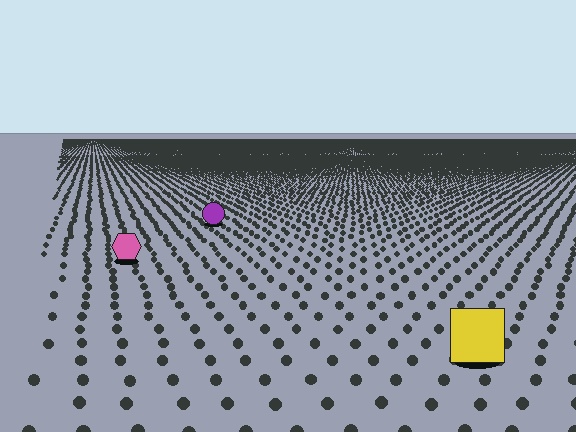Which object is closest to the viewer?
The yellow square is closest. The texture marks near it are larger and more spread out.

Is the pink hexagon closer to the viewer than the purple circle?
Yes. The pink hexagon is closer — you can tell from the texture gradient: the ground texture is coarser near it.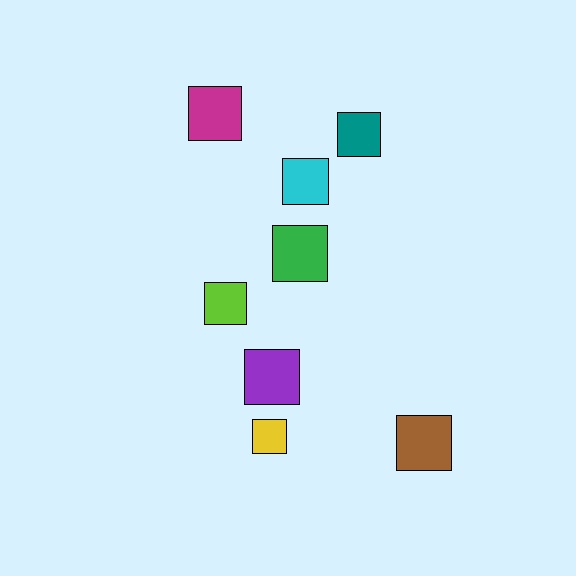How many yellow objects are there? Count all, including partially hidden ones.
There is 1 yellow object.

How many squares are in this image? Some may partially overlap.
There are 8 squares.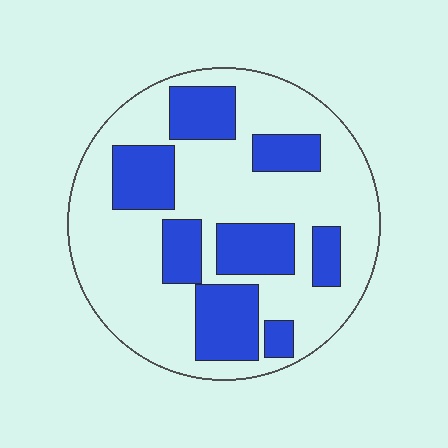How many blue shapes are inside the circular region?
8.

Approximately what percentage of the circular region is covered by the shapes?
Approximately 30%.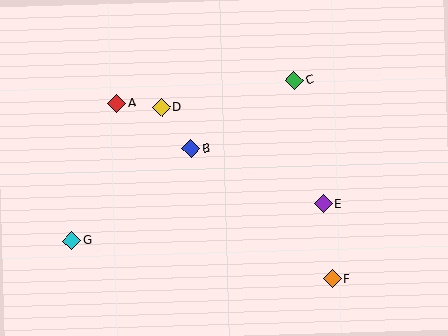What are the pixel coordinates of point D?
Point D is at (162, 107).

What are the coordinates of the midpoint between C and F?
The midpoint between C and F is at (313, 179).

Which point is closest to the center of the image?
Point B at (191, 149) is closest to the center.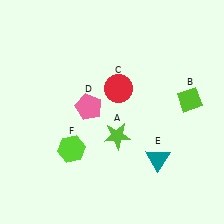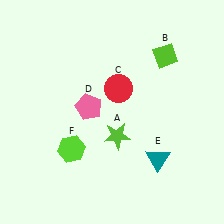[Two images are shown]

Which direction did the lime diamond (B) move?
The lime diamond (B) moved up.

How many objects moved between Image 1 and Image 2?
1 object moved between the two images.